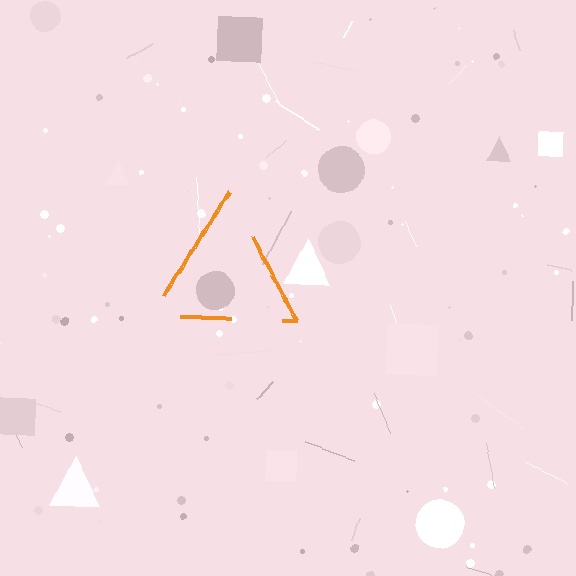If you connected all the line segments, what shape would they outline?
They would outline a triangle.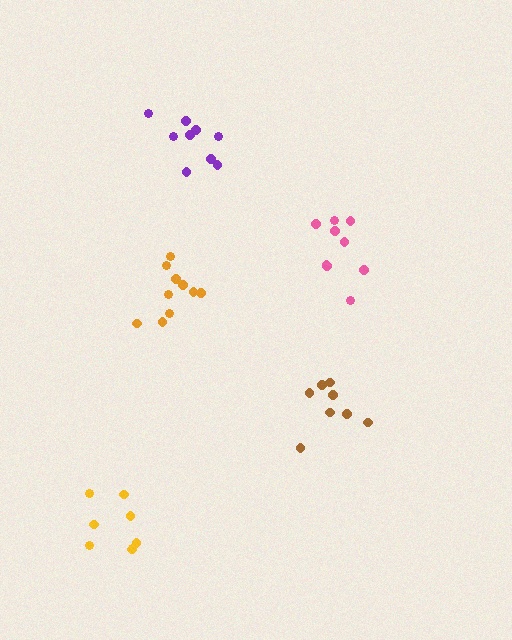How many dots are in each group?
Group 1: 9 dots, Group 2: 9 dots, Group 3: 8 dots, Group 4: 8 dots, Group 5: 10 dots (44 total).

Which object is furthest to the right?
The pink cluster is rightmost.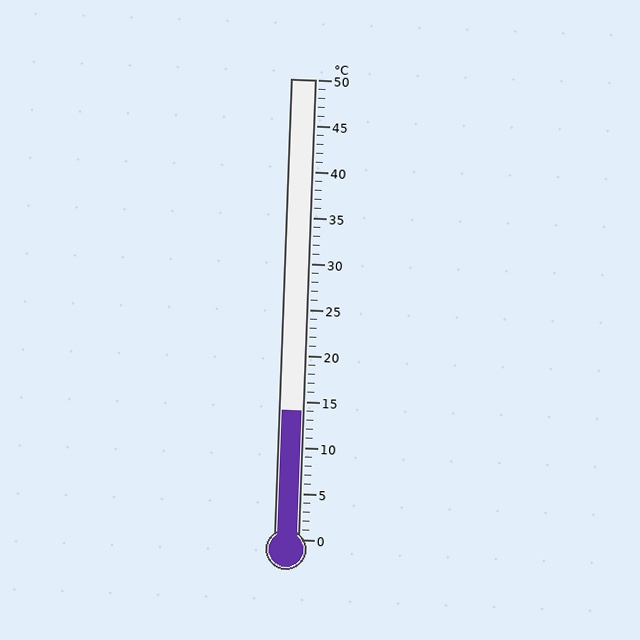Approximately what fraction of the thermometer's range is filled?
The thermometer is filled to approximately 30% of its range.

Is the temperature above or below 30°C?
The temperature is below 30°C.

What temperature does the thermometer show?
The thermometer shows approximately 14°C.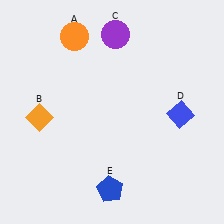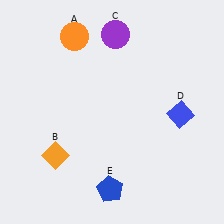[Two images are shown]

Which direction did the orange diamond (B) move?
The orange diamond (B) moved down.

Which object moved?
The orange diamond (B) moved down.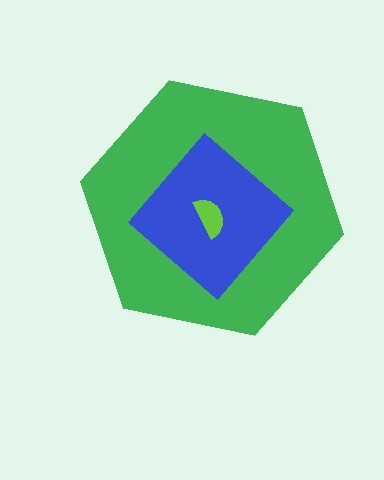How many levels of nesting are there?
3.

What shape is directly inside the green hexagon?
The blue diamond.